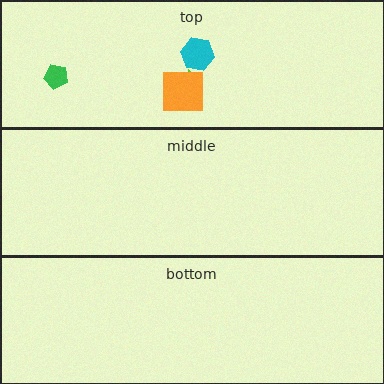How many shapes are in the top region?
4.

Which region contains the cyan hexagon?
The top region.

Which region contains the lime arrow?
The top region.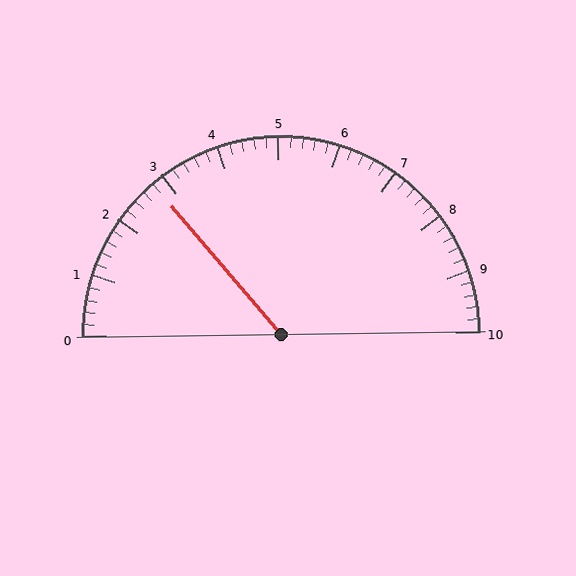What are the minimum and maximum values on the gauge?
The gauge ranges from 0 to 10.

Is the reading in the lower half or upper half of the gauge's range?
The reading is in the lower half of the range (0 to 10).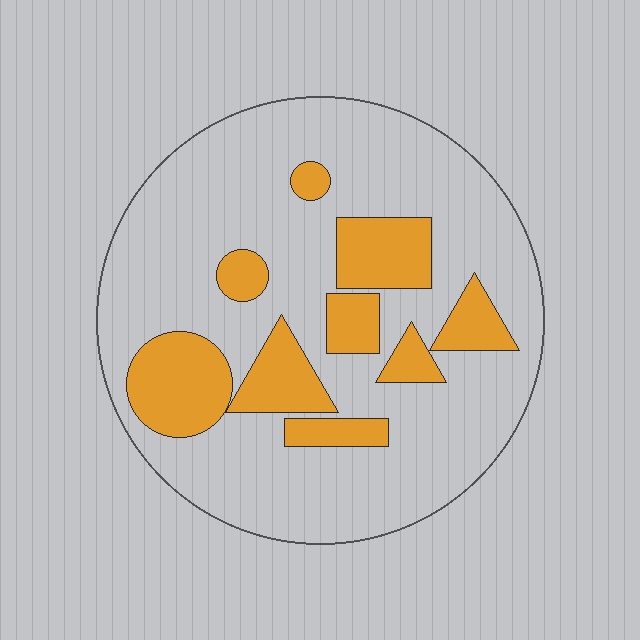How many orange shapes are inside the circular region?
9.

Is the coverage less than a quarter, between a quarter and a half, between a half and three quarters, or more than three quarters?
Less than a quarter.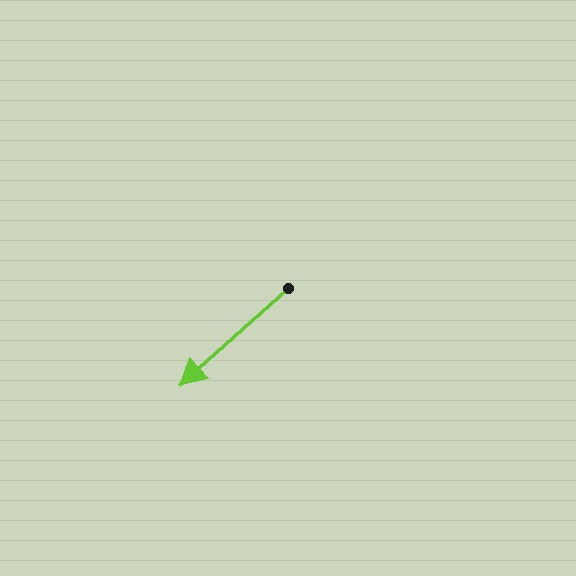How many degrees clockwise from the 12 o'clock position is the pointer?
Approximately 228 degrees.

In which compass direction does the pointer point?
Southwest.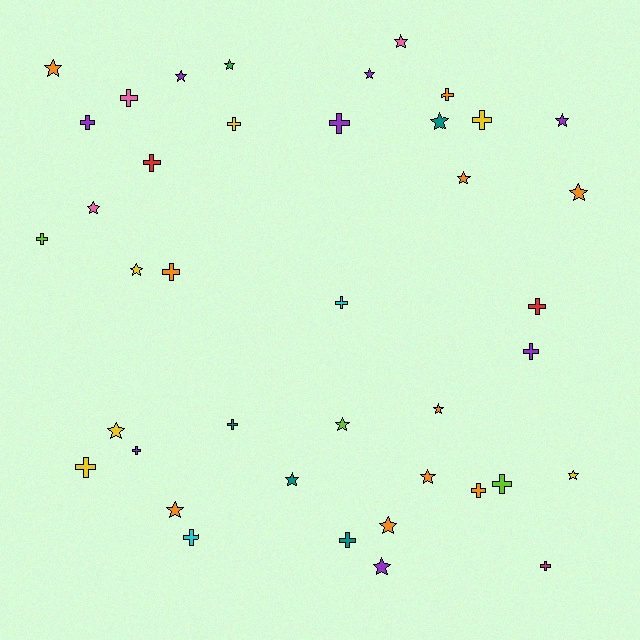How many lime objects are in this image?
There are 3 lime objects.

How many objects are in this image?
There are 40 objects.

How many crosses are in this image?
There are 20 crosses.